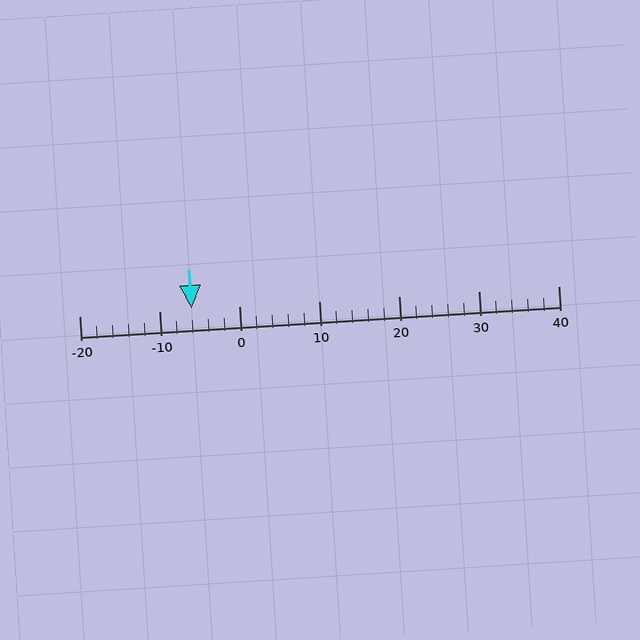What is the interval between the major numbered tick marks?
The major tick marks are spaced 10 units apart.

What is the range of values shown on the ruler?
The ruler shows values from -20 to 40.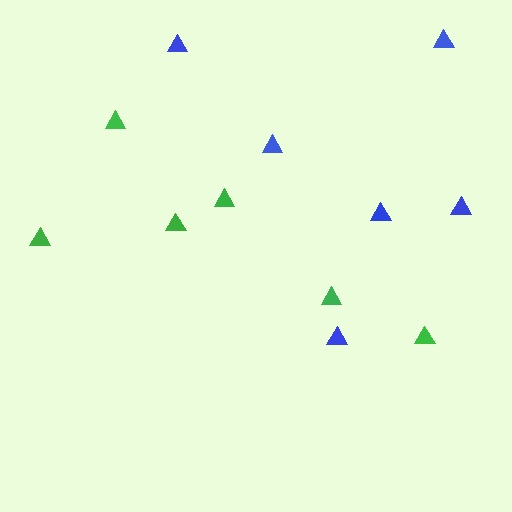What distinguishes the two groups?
There are 2 groups: one group of blue triangles (6) and one group of green triangles (6).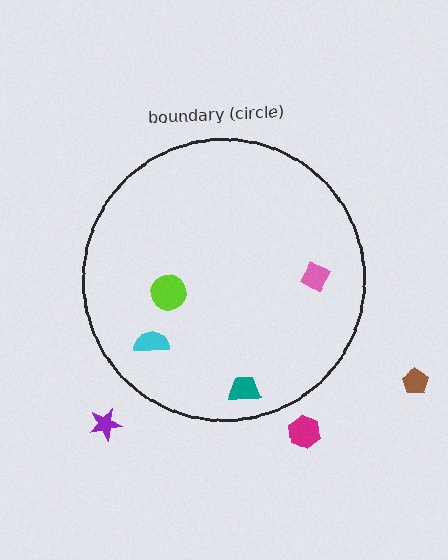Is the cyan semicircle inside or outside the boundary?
Inside.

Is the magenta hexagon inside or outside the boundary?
Outside.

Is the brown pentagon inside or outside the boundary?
Outside.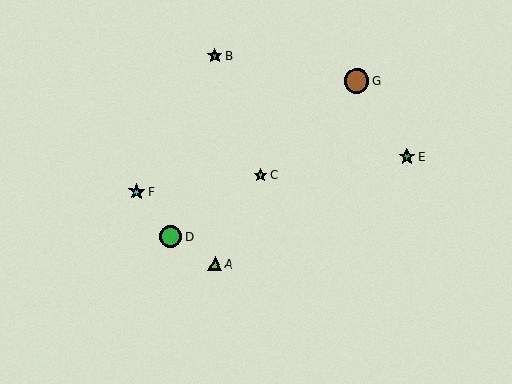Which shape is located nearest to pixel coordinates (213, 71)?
The green star (labeled B) at (215, 56) is nearest to that location.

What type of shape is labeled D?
Shape D is a green circle.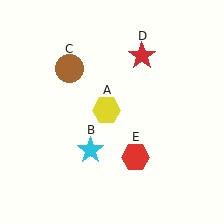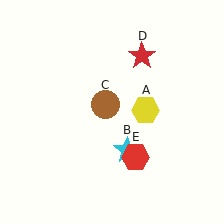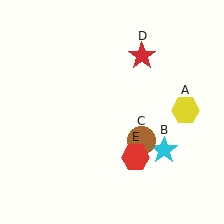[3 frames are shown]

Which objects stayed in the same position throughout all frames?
Red star (object D) and red hexagon (object E) remained stationary.